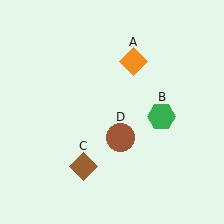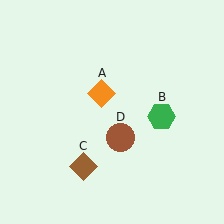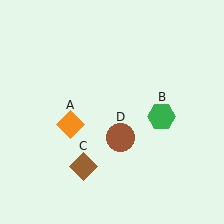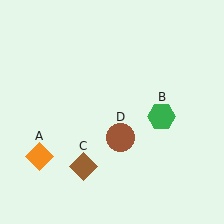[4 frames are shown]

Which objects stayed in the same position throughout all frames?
Green hexagon (object B) and brown diamond (object C) and brown circle (object D) remained stationary.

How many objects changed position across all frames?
1 object changed position: orange diamond (object A).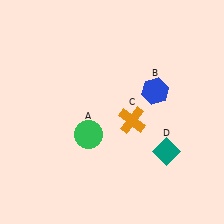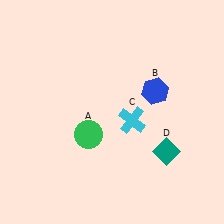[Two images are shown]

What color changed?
The cross (C) changed from orange in Image 1 to cyan in Image 2.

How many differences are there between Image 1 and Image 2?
There is 1 difference between the two images.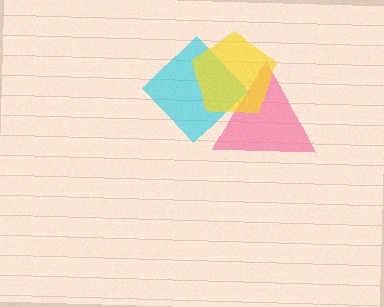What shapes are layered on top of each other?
The layered shapes are: a cyan diamond, a pink triangle, a yellow pentagon.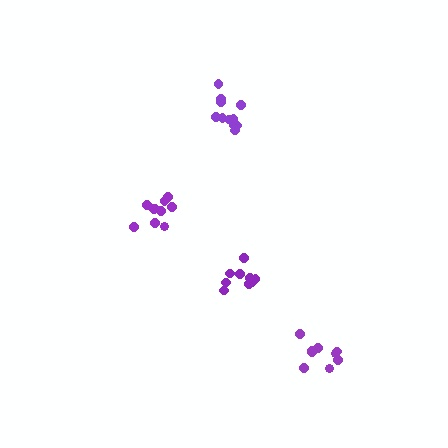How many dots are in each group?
Group 1: 9 dots, Group 2: 11 dots, Group 3: 10 dots, Group 4: 9 dots (39 total).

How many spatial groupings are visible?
There are 4 spatial groupings.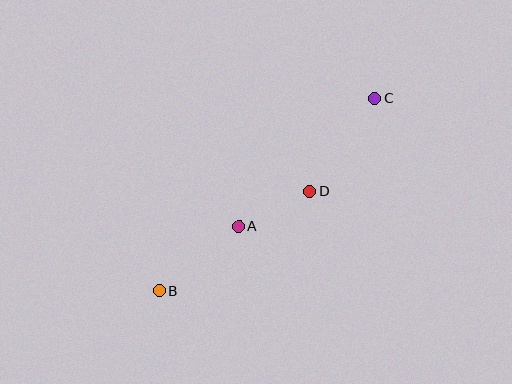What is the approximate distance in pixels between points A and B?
The distance between A and B is approximately 102 pixels.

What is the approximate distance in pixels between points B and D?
The distance between B and D is approximately 180 pixels.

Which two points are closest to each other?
Points A and D are closest to each other.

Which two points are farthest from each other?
Points B and C are farthest from each other.